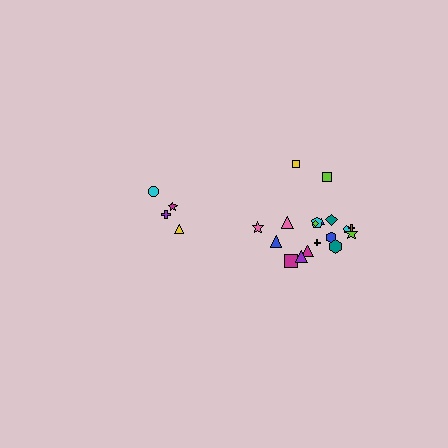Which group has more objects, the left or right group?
The right group.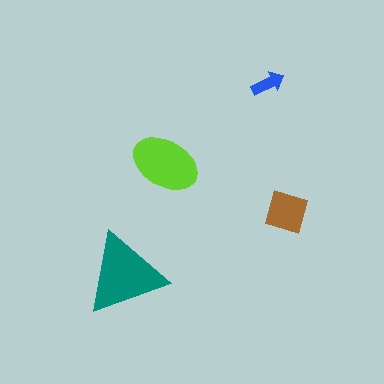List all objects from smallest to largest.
The blue arrow, the brown square, the lime ellipse, the teal triangle.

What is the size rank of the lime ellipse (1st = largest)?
2nd.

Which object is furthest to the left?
The teal triangle is leftmost.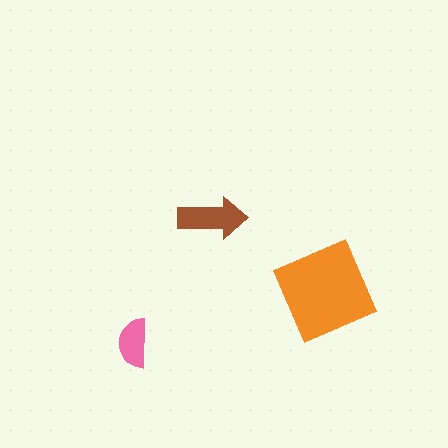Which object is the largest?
The orange diamond.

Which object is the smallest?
The pink semicircle.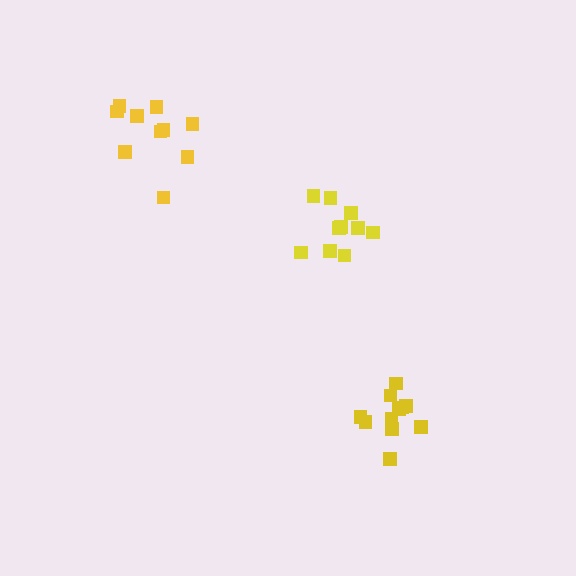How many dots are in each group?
Group 1: 10 dots, Group 2: 10 dots, Group 3: 11 dots (31 total).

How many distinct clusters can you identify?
There are 3 distinct clusters.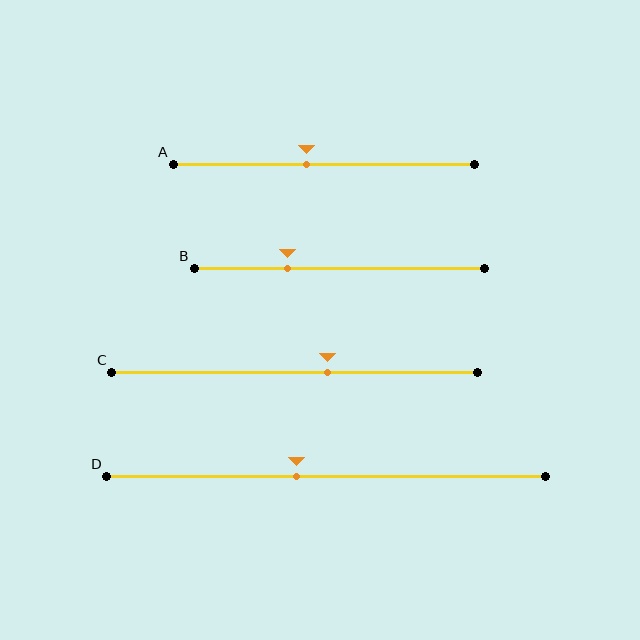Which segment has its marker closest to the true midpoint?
Segment A has its marker closest to the true midpoint.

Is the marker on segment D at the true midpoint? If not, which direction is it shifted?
No, the marker on segment D is shifted to the left by about 7% of the segment length.